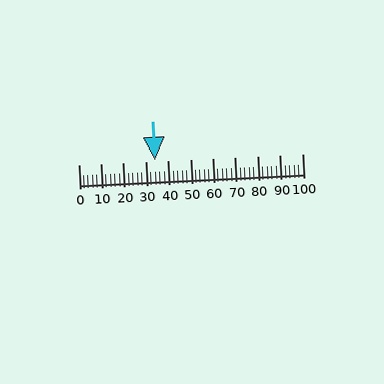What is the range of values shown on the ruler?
The ruler shows values from 0 to 100.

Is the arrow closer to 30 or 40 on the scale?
The arrow is closer to 30.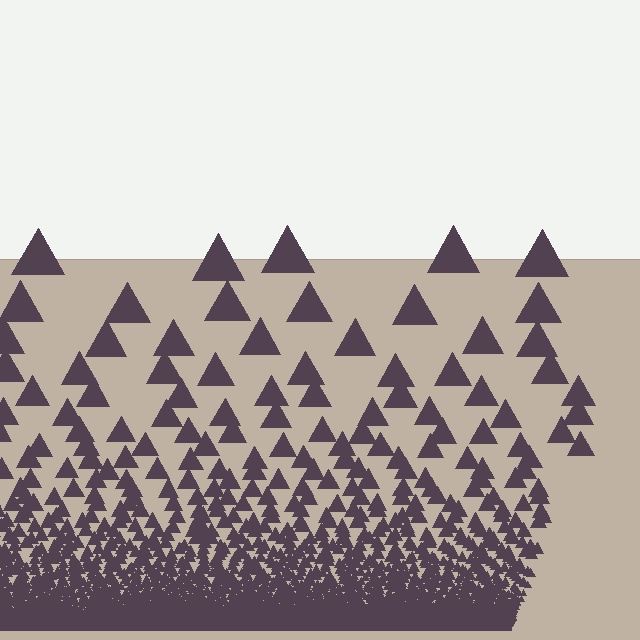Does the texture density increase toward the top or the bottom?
Density increases toward the bottom.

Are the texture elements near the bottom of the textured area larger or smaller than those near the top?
Smaller. The gradient is inverted — elements near the bottom are smaller and denser.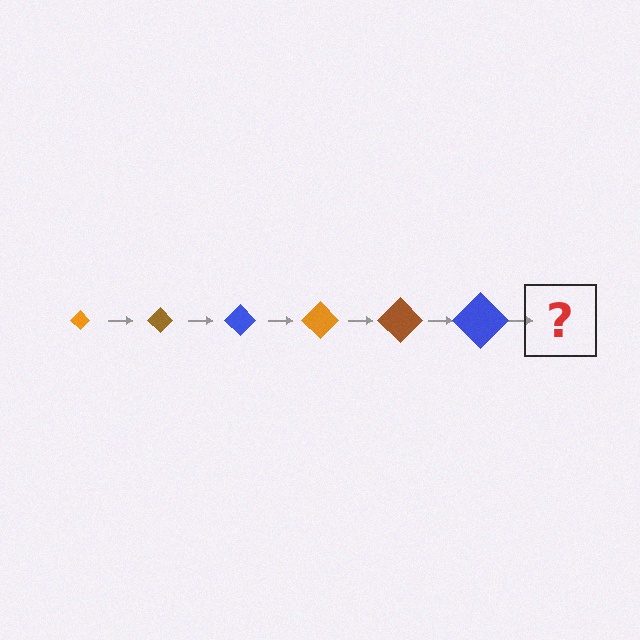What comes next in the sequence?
The next element should be an orange diamond, larger than the previous one.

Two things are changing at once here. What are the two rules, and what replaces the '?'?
The two rules are that the diamond grows larger each step and the color cycles through orange, brown, and blue. The '?' should be an orange diamond, larger than the previous one.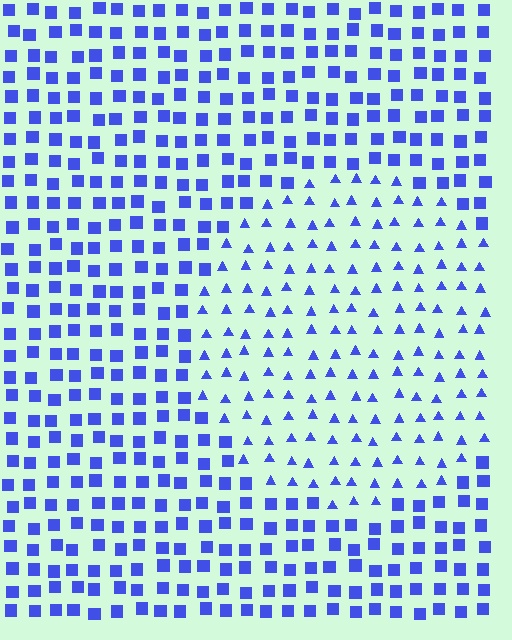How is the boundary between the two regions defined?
The boundary is defined by a change in element shape: triangles inside vs. squares outside. All elements share the same color and spacing.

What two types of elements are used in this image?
The image uses triangles inside the circle region and squares outside it.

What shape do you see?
I see a circle.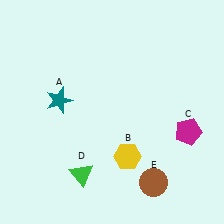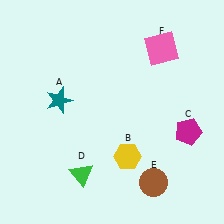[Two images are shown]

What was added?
A pink square (F) was added in Image 2.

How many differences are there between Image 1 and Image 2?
There is 1 difference between the two images.